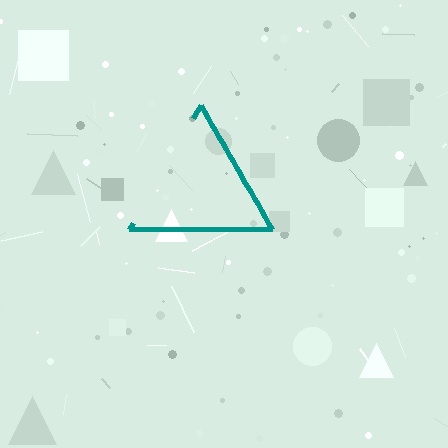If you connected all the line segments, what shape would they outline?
They would outline a triangle.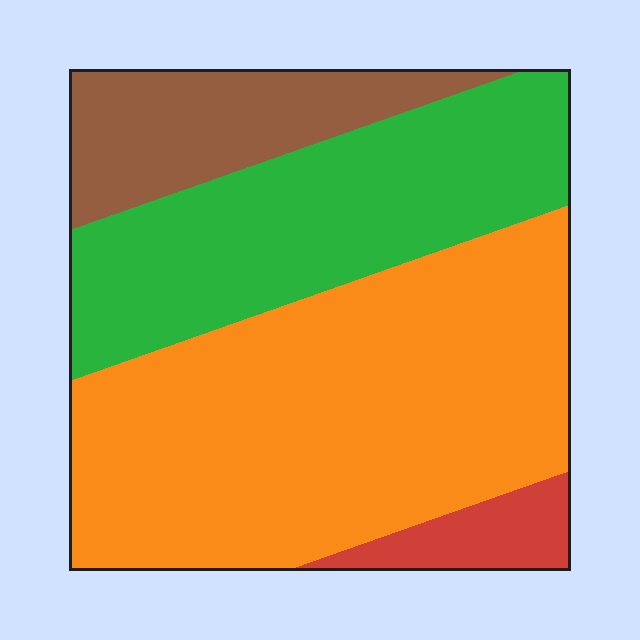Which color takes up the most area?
Orange, at roughly 50%.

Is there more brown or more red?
Brown.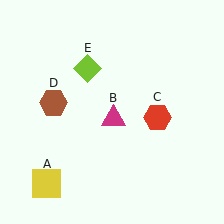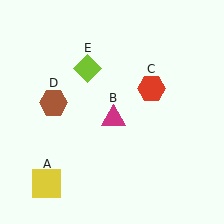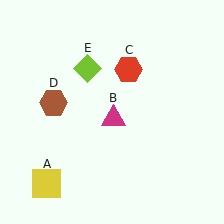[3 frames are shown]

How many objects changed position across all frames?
1 object changed position: red hexagon (object C).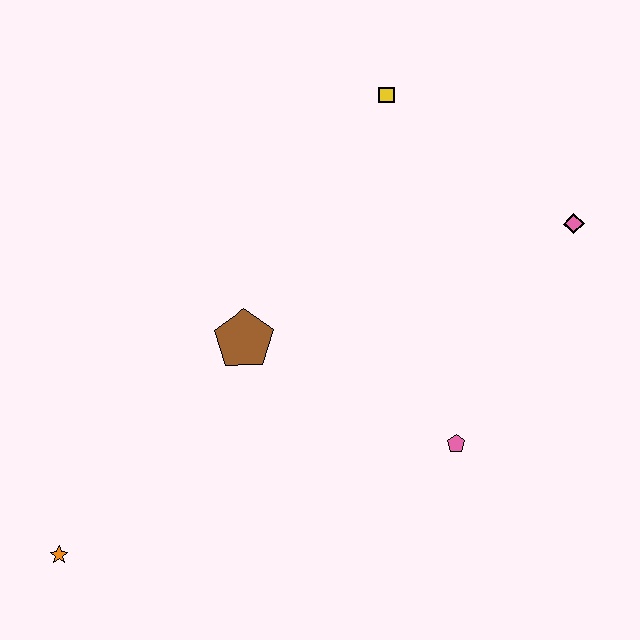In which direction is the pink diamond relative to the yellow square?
The pink diamond is to the right of the yellow square.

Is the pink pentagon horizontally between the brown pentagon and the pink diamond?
Yes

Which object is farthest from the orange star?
The pink diamond is farthest from the orange star.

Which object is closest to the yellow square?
The pink diamond is closest to the yellow square.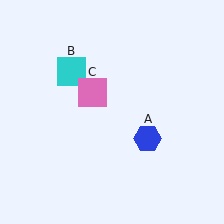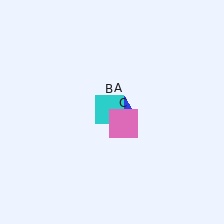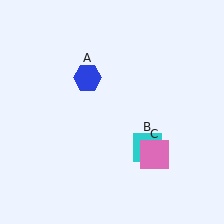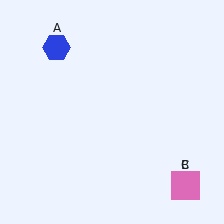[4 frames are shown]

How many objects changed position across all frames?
3 objects changed position: blue hexagon (object A), cyan square (object B), pink square (object C).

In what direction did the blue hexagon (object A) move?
The blue hexagon (object A) moved up and to the left.